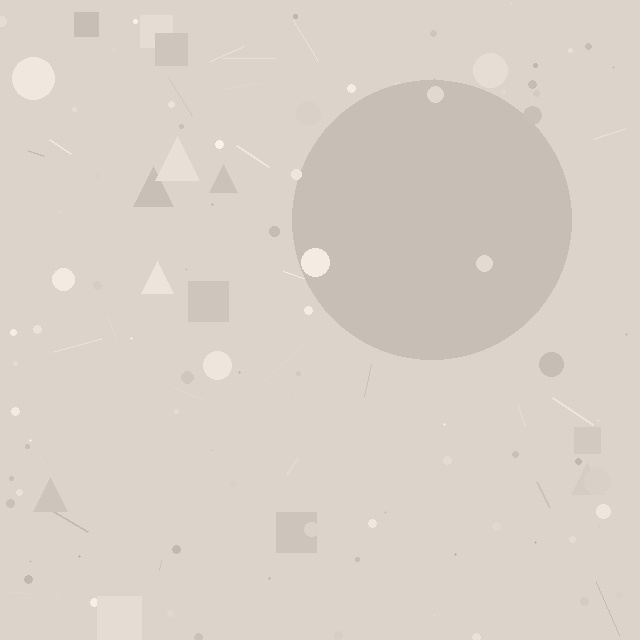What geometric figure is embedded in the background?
A circle is embedded in the background.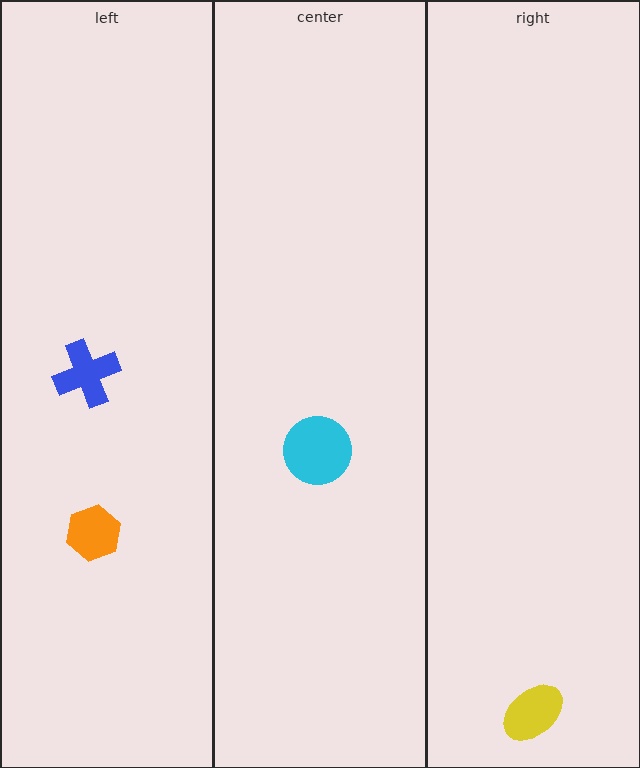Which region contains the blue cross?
The left region.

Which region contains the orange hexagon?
The left region.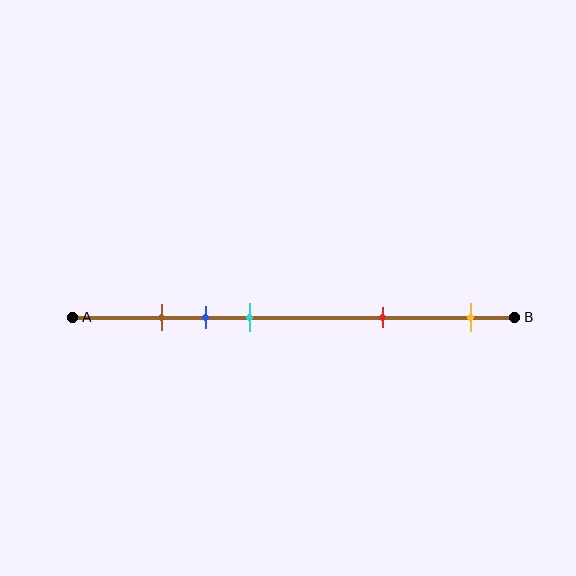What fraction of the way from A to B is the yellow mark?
The yellow mark is approximately 90% (0.9) of the way from A to B.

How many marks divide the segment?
There are 5 marks dividing the segment.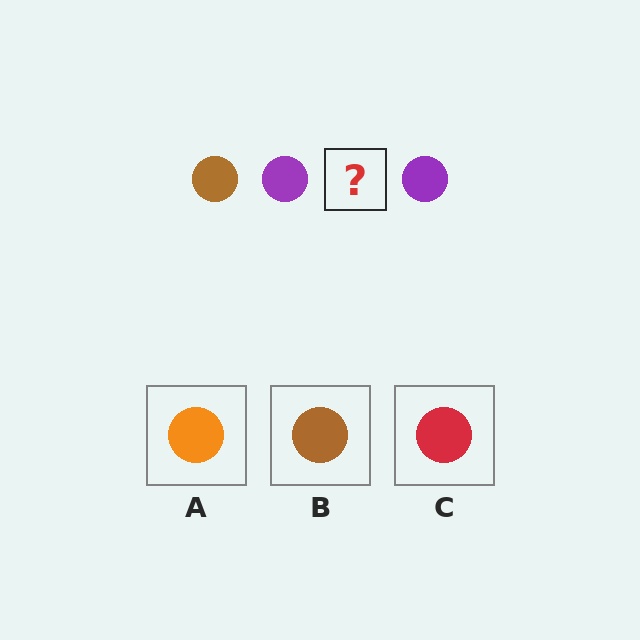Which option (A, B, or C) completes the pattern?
B.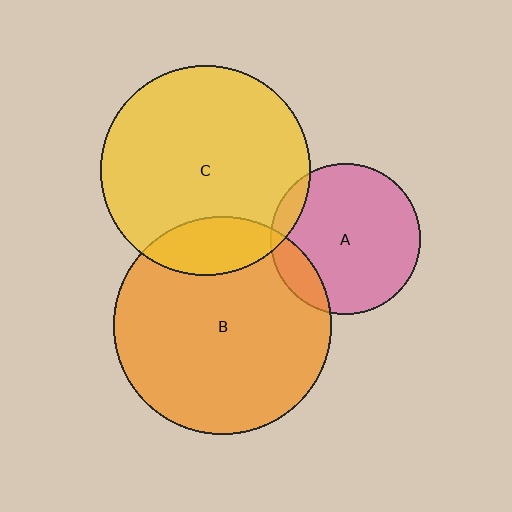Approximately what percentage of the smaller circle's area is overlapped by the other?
Approximately 15%.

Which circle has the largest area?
Circle B (orange).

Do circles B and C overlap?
Yes.